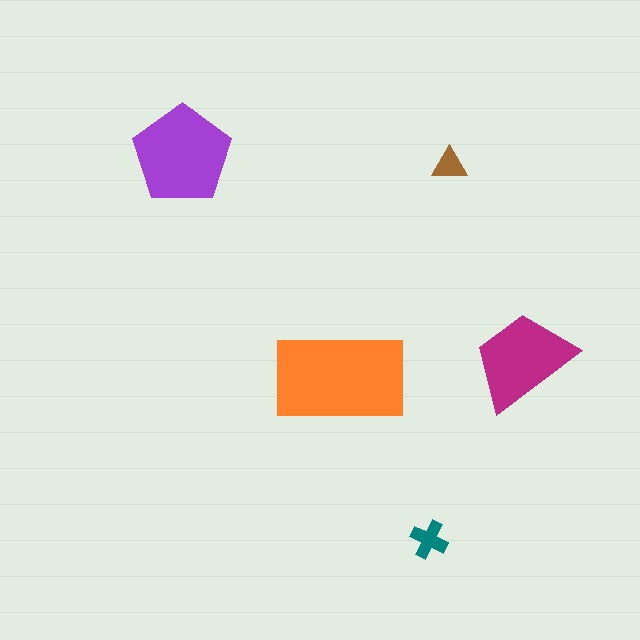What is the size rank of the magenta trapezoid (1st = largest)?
3rd.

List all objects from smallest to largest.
The brown triangle, the teal cross, the magenta trapezoid, the purple pentagon, the orange rectangle.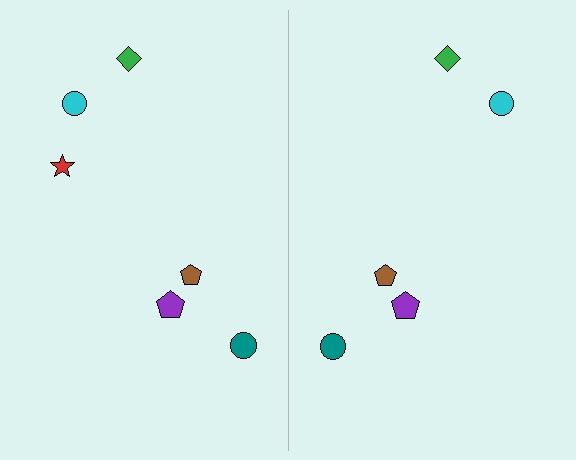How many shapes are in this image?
There are 11 shapes in this image.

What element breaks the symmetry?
A red star is missing from the right side.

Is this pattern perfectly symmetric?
No, the pattern is not perfectly symmetric. A red star is missing from the right side.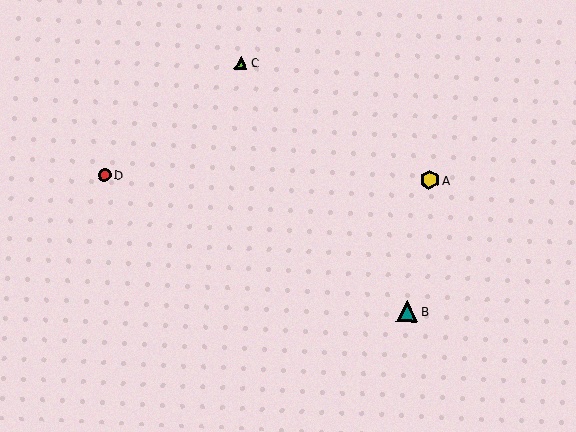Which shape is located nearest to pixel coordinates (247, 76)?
The lime triangle (labeled C) at (241, 63) is nearest to that location.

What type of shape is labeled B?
Shape B is a teal triangle.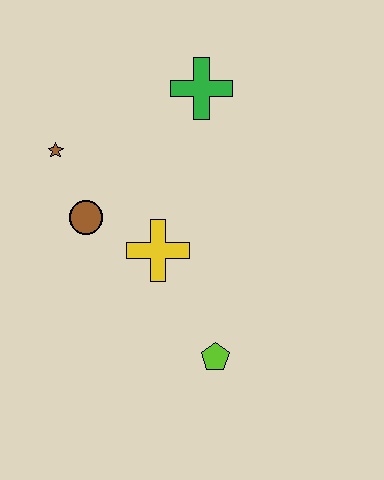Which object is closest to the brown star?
The brown circle is closest to the brown star.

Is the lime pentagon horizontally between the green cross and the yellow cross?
No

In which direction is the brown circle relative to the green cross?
The brown circle is below the green cross.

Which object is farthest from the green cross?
The lime pentagon is farthest from the green cross.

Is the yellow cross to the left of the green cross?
Yes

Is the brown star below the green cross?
Yes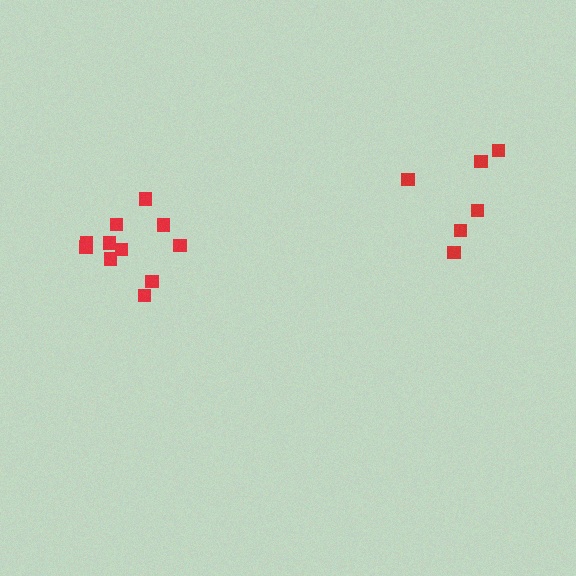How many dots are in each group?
Group 1: 11 dots, Group 2: 6 dots (17 total).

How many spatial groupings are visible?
There are 2 spatial groupings.